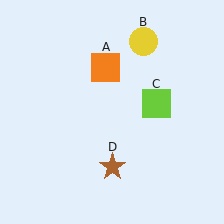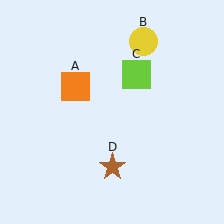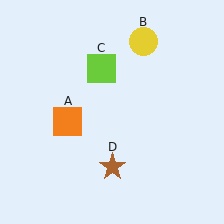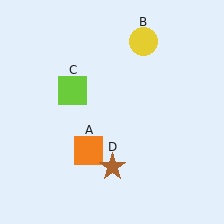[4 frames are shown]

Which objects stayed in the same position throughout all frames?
Yellow circle (object B) and brown star (object D) remained stationary.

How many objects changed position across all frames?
2 objects changed position: orange square (object A), lime square (object C).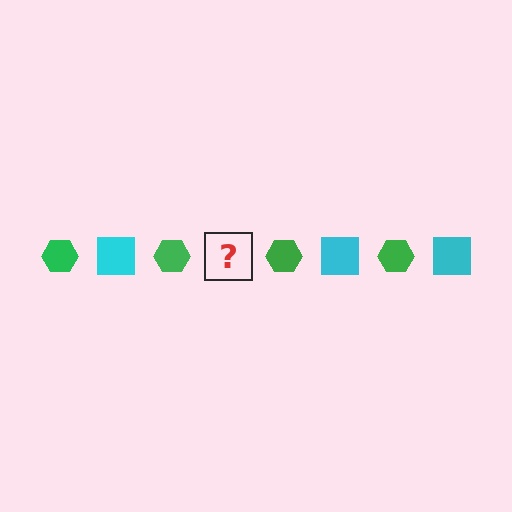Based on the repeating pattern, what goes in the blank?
The blank should be a cyan square.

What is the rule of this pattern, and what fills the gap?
The rule is that the pattern alternates between green hexagon and cyan square. The gap should be filled with a cyan square.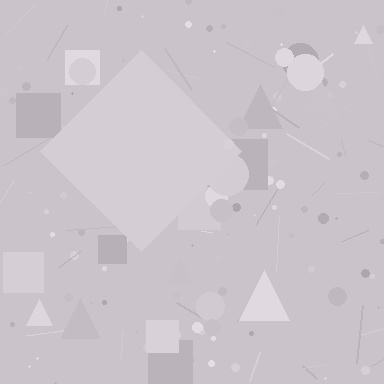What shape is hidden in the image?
A diamond is hidden in the image.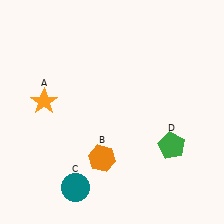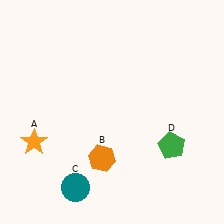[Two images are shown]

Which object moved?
The orange star (A) moved down.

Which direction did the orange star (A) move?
The orange star (A) moved down.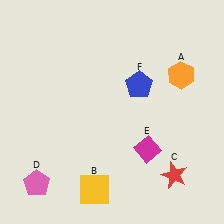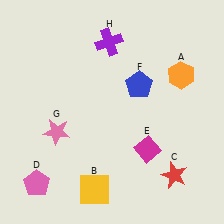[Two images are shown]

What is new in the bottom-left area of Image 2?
A pink star (G) was added in the bottom-left area of Image 2.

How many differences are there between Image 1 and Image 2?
There are 2 differences between the two images.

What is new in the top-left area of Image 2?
A purple cross (H) was added in the top-left area of Image 2.